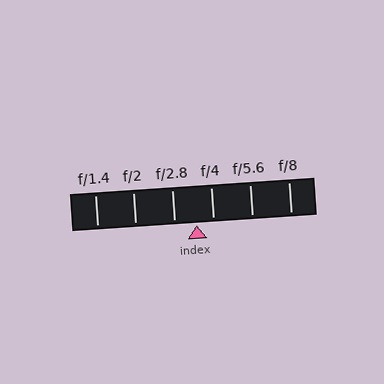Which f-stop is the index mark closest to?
The index mark is closest to f/4.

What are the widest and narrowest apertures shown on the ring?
The widest aperture shown is f/1.4 and the narrowest is f/8.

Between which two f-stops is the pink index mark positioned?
The index mark is between f/2.8 and f/4.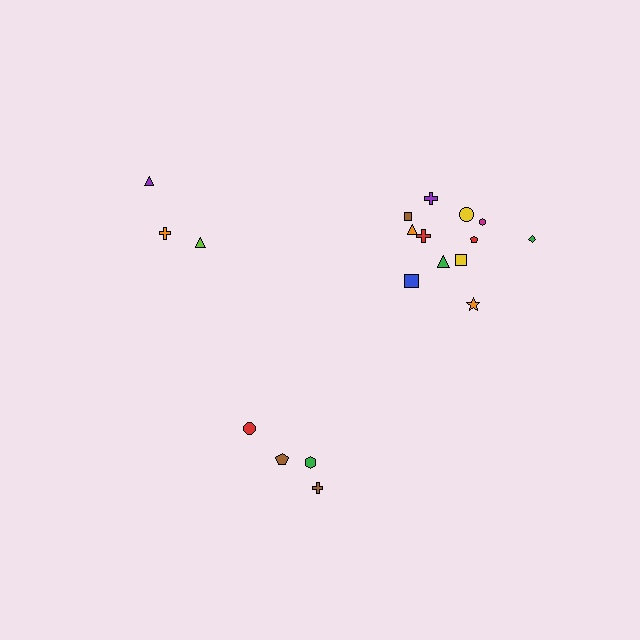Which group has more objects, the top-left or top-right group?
The top-right group.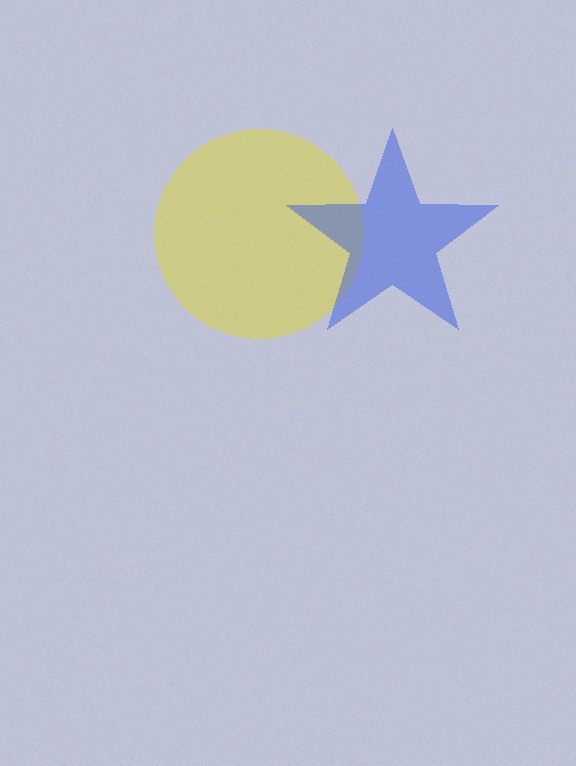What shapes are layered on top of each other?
The layered shapes are: a yellow circle, a blue star.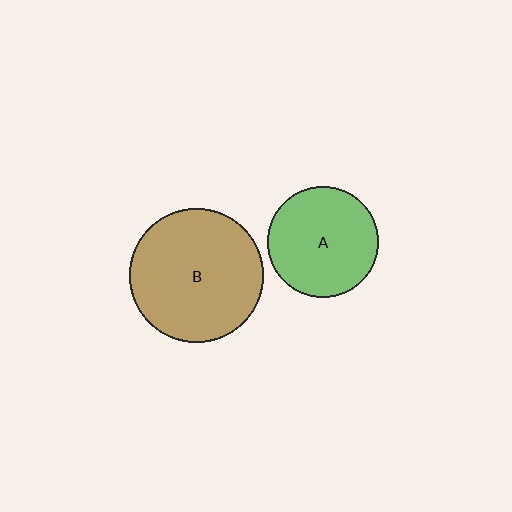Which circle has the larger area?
Circle B (brown).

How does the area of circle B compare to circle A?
Approximately 1.4 times.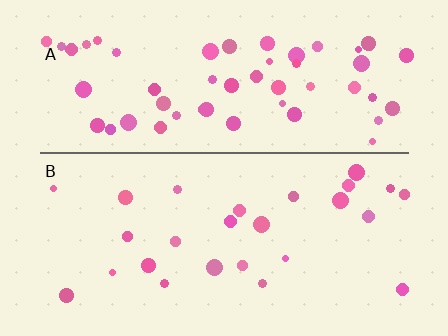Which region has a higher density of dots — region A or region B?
A (the top).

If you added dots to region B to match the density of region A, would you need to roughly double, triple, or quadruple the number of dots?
Approximately double.